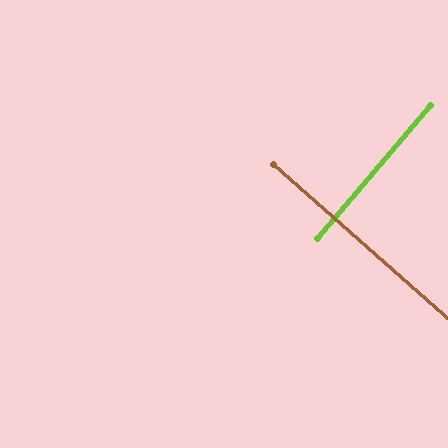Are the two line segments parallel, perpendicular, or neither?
Perpendicular — they meet at approximately 89°.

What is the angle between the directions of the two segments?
Approximately 89 degrees.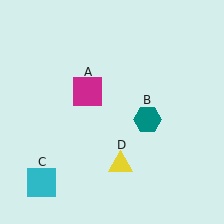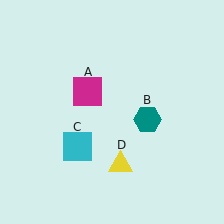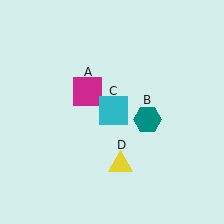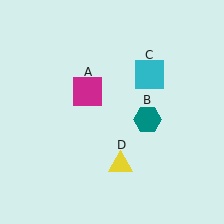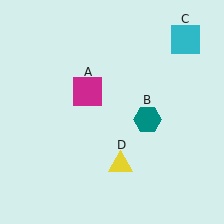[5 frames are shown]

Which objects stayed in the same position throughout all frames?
Magenta square (object A) and teal hexagon (object B) and yellow triangle (object D) remained stationary.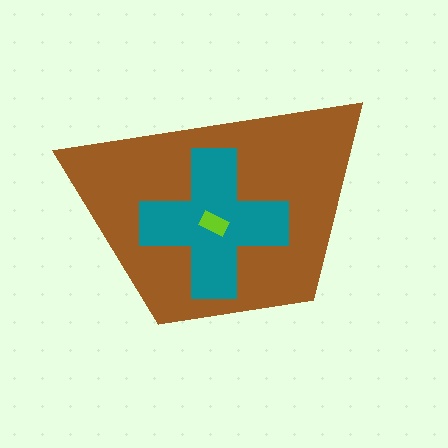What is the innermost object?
The lime rectangle.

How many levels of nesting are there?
3.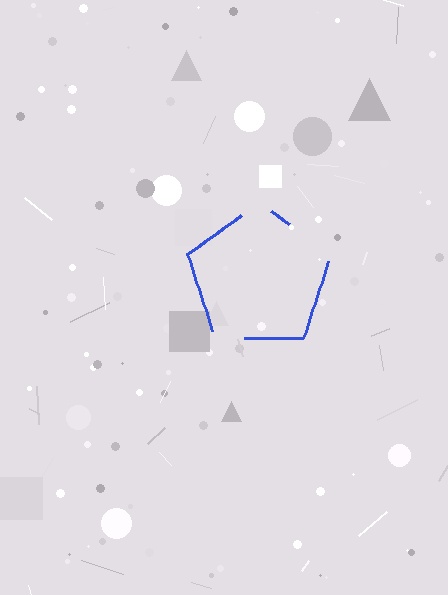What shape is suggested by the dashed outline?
The dashed outline suggests a pentagon.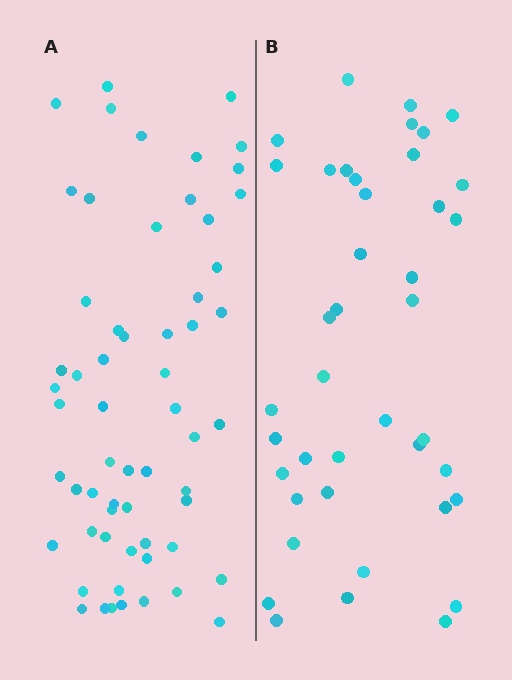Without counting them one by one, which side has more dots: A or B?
Region A (the left region) has more dots.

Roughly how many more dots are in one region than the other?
Region A has approximately 20 more dots than region B.